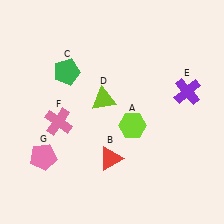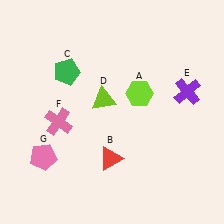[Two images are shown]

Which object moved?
The lime hexagon (A) moved up.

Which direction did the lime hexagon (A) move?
The lime hexagon (A) moved up.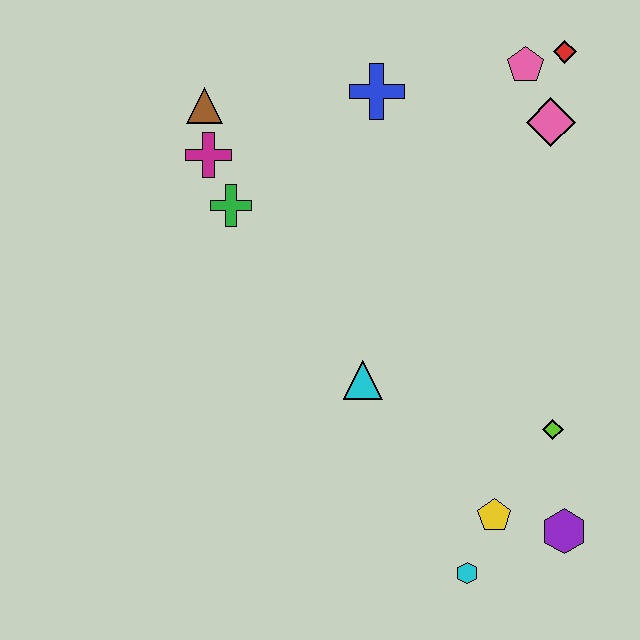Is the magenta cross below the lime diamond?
No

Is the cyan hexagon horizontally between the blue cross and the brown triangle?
No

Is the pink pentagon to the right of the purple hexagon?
No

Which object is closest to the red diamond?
The pink pentagon is closest to the red diamond.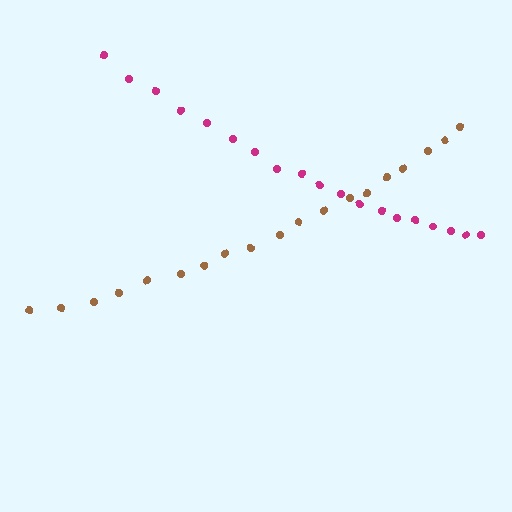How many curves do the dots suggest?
There are 2 distinct paths.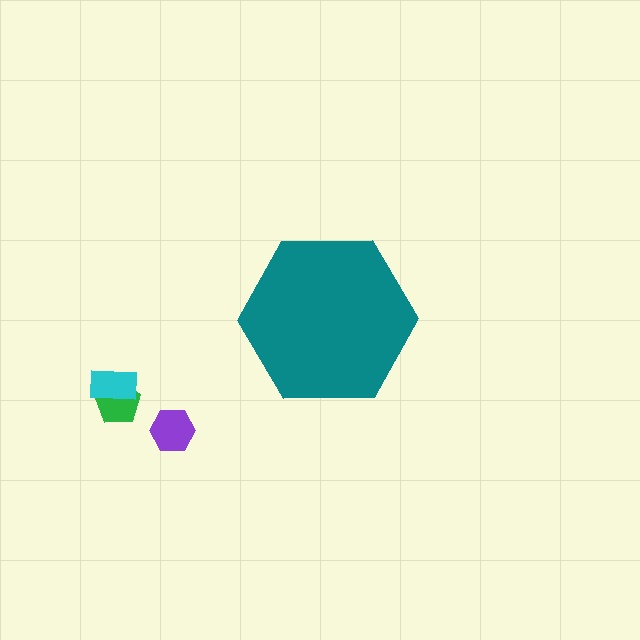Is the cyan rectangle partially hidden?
No, the cyan rectangle is fully visible.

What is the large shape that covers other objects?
A teal hexagon.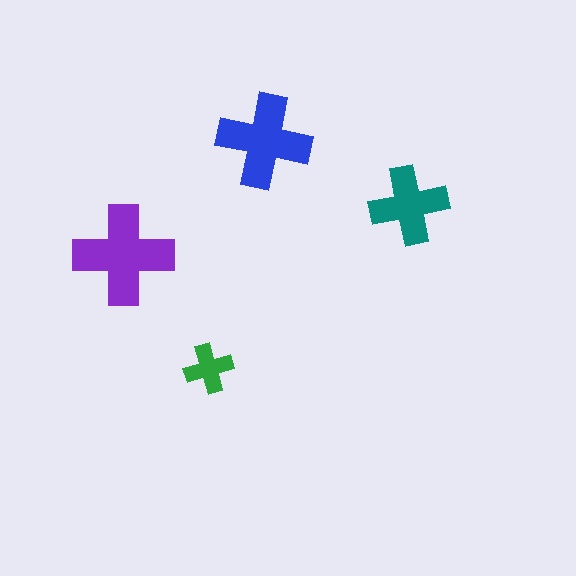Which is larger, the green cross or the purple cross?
The purple one.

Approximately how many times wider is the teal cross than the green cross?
About 1.5 times wider.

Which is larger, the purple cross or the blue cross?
The purple one.